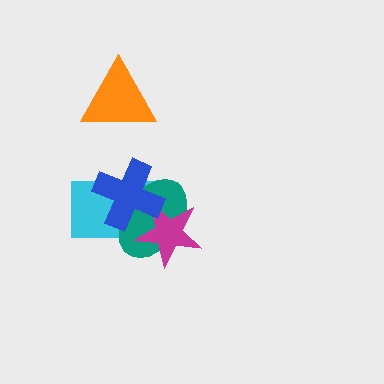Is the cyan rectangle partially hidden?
Yes, it is partially covered by another shape.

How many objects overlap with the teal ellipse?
3 objects overlap with the teal ellipse.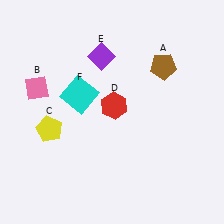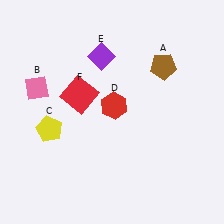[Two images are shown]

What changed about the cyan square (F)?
In Image 1, F is cyan. In Image 2, it changed to red.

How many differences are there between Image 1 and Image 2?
There is 1 difference between the two images.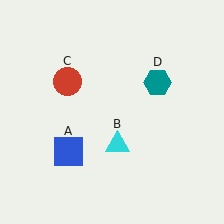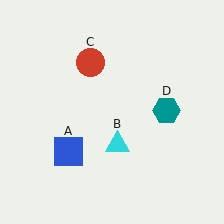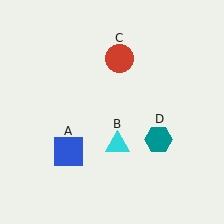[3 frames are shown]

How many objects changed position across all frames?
2 objects changed position: red circle (object C), teal hexagon (object D).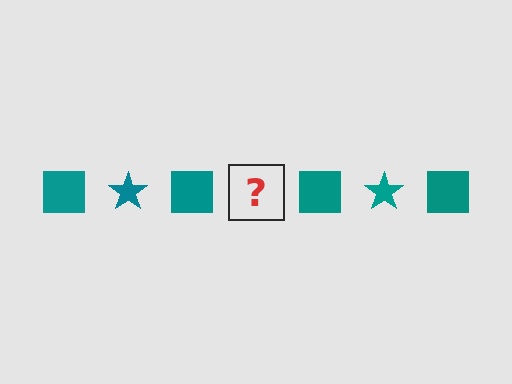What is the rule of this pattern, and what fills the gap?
The rule is that the pattern cycles through square, star shapes in teal. The gap should be filled with a teal star.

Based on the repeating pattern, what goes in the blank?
The blank should be a teal star.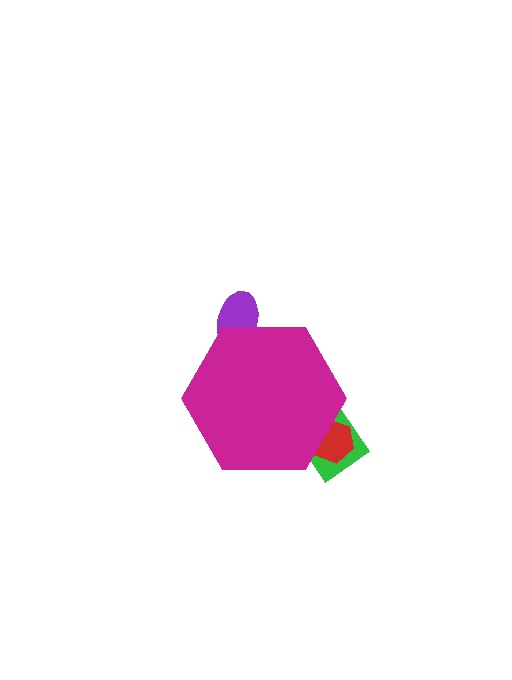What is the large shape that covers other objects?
A magenta hexagon.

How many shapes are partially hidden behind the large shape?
3 shapes are partially hidden.